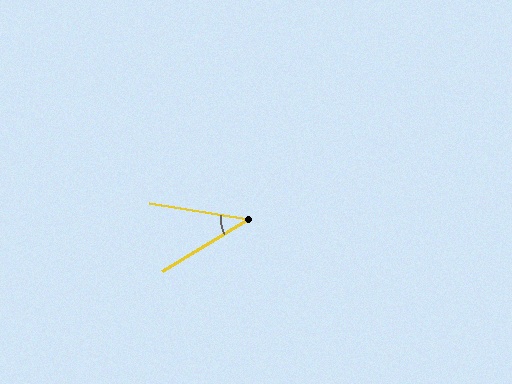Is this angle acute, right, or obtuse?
It is acute.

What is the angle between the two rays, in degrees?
Approximately 40 degrees.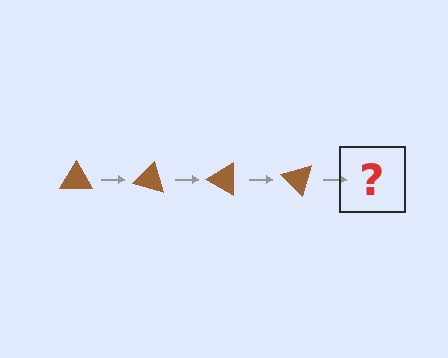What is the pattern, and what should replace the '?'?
The pattern is that the triangle rotates 15 degrees each step. The '?' should be a brown triangle rotated 60 degrees.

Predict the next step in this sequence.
The next step is a brown triangle rotated 60 degrees.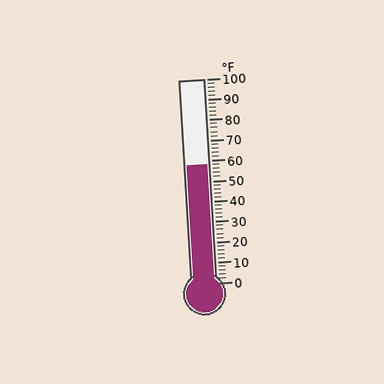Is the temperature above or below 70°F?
The temperature is below 70°F.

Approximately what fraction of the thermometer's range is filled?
The thermometer is filled to approximately 60% of its range.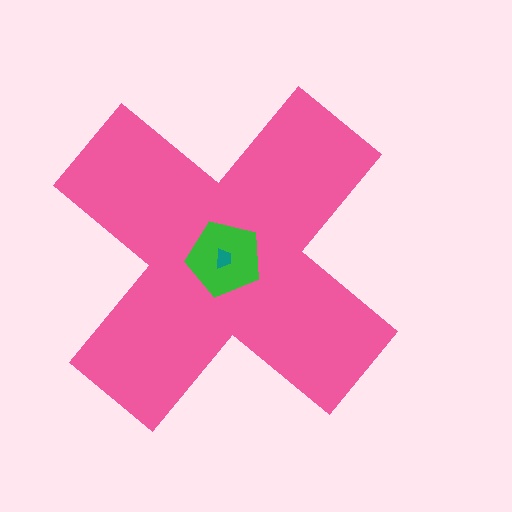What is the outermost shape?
The pink cross.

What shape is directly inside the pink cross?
The green pentagon.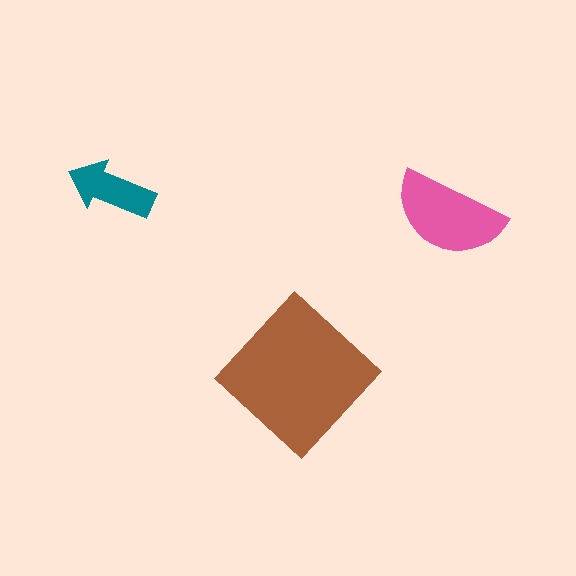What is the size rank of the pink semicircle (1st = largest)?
2nd.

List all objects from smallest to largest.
The teal arrow, the pink semicircle, the brown diamond.